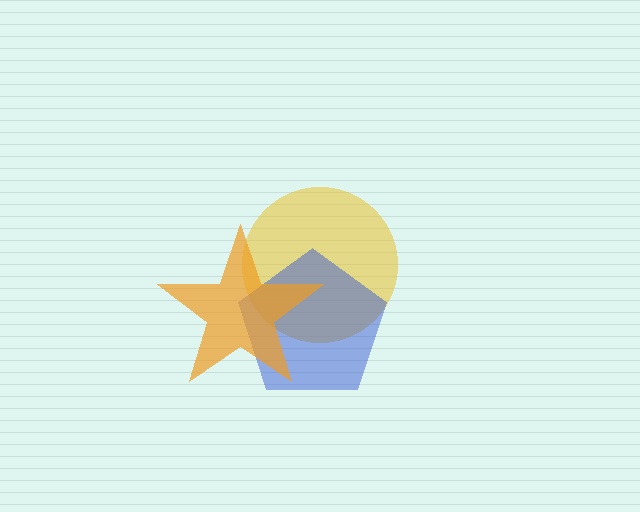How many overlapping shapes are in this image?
There are 3 overlapping shapes in the image.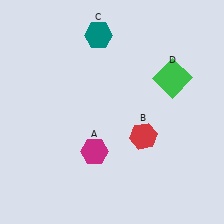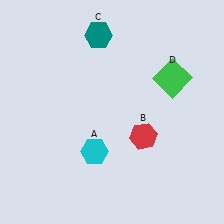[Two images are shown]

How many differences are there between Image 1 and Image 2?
There is 1 difference between the two images.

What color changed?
The hexagon (A) changed from magenta in Image 1 to cyan in Image 2.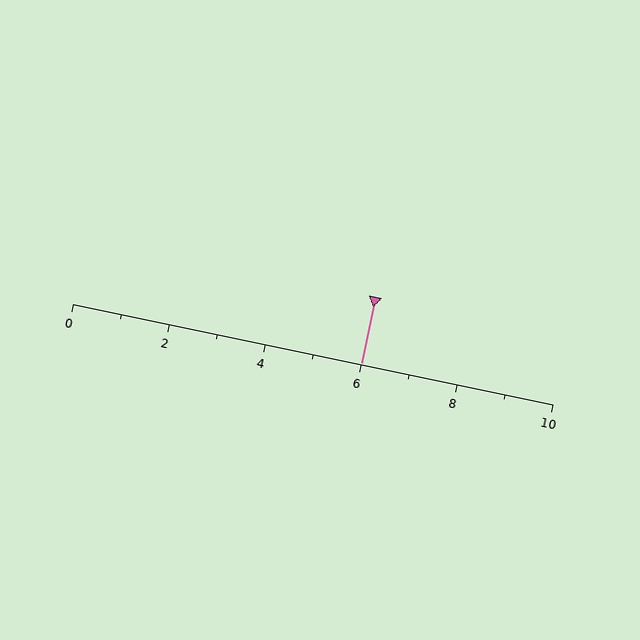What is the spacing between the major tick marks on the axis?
The major ticks are spaced 2 apart.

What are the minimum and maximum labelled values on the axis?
The axis runs from 0 to 10.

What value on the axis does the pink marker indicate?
The marker indicates approximately 6.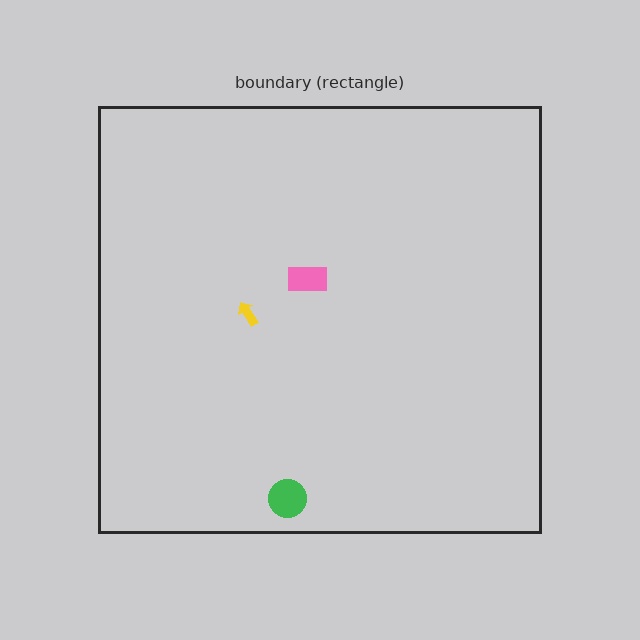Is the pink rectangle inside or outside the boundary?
Inside.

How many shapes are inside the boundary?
3 inside, 0 outside.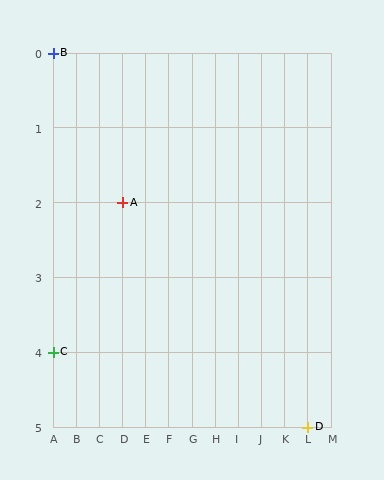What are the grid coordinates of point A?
Point A is at grid coordinates (D, 2).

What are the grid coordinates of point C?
Point C is at grid coordinates (A, 4).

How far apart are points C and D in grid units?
Points C and D are 11 columns and 1 row apart (about 11.0 grid units diagonally).